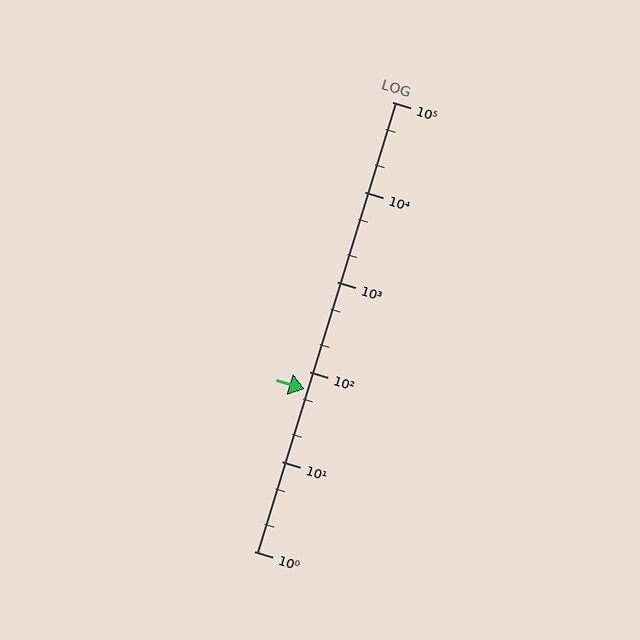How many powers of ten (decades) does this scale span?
The scale spans 5 decades, from 1 to 100000.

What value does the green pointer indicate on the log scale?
The pointer indicates approximately 63.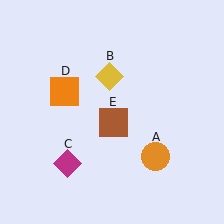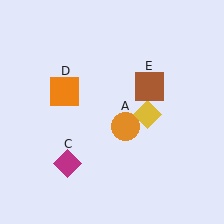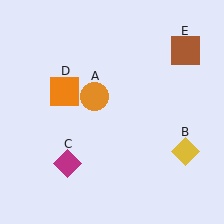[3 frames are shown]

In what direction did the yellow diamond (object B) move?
The yellow diamond (object B) moved down and to the right.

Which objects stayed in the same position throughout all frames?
Magenta diamond (object C) and orange square (object D) remained stationary.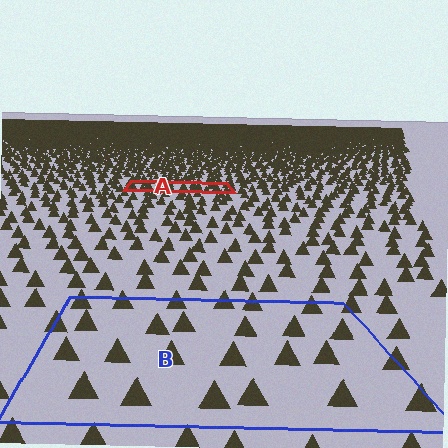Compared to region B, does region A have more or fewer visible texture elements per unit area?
Region A has more texture elements per unit area — they are packed more densely because it is farther away.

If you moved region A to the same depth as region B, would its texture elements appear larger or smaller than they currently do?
They would appear larger. At a closer depth, the same texture elements are projected at a bigger on-screen size.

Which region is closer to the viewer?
Region B is closer. The texture elements there are larger and more spread out.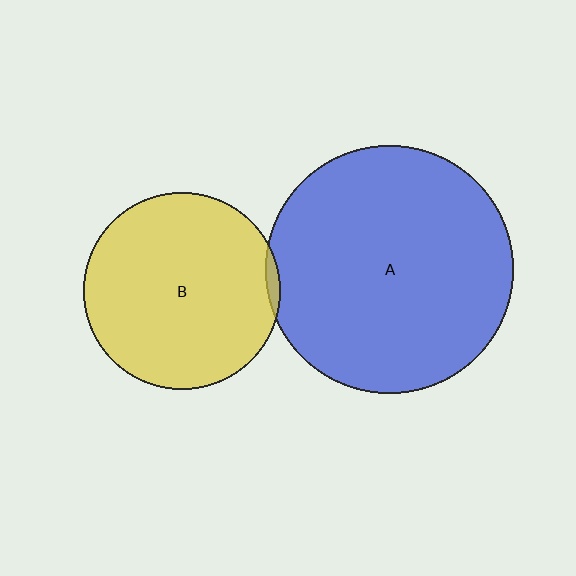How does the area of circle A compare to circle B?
Approximately 1.6 times.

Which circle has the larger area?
Circle A (blue).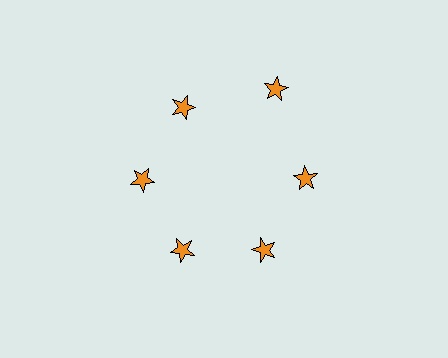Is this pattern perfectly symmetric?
No. The 6 orange stars are arranged in a ring, but one element near the 1 o'clock position is pushed outward from the center, breaking the 6-fold rotational symmetry.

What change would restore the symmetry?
The symmetry would be restored by moving it inward, back onto the ring so that all 6 stars sit at equal angles and equal distance from the center.